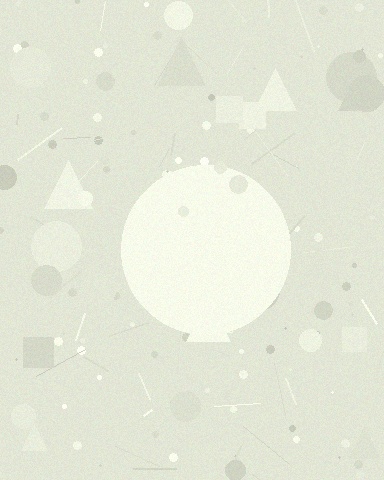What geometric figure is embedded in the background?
A circle is embedded in the background.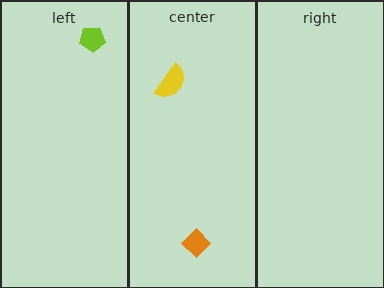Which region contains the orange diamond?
The center region.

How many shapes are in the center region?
2.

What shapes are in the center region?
The orange diamond, the yellow semicircle.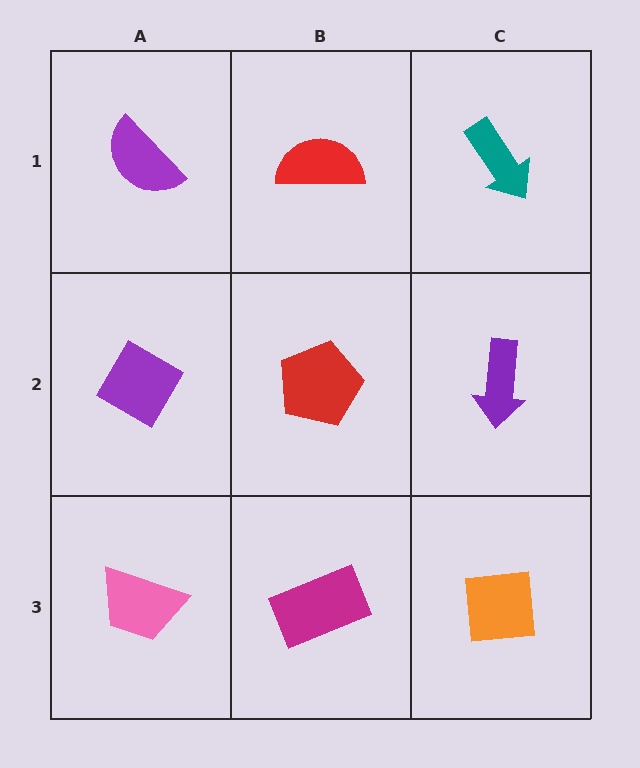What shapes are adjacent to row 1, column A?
A purple diamond (row 2, column A), a red semicircle (row 1, column B).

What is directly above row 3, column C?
A purple arrow.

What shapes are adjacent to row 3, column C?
A purple arrow (row 2, column C), a magenta rectangle (row 3, column B).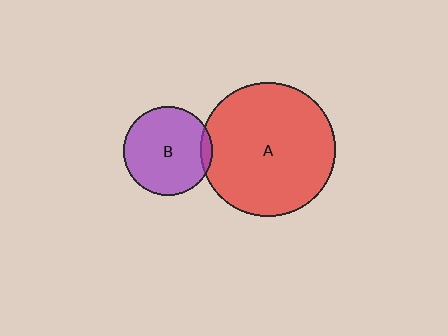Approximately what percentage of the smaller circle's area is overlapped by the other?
Approximately 5%.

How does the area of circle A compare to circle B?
Approximately 2.3 times.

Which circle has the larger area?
Circle A (red).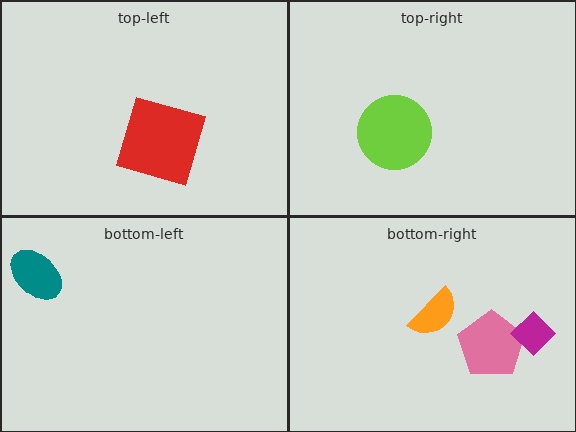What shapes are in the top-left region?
The red square.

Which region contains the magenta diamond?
The bottom-right region.